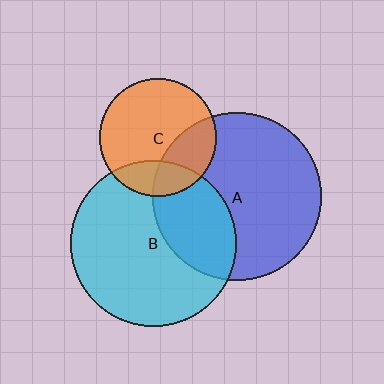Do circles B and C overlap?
Yes.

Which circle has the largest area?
Circle A (blue).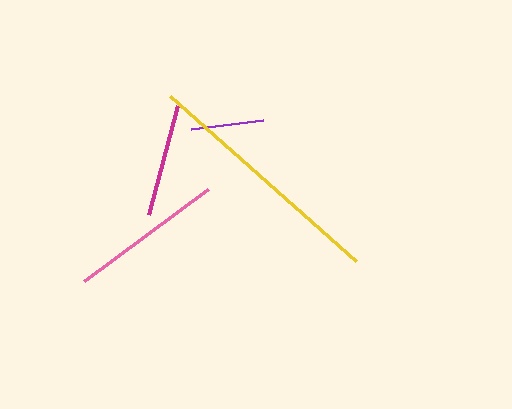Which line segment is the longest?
The yellow line is the longest at approximately 249 pixels.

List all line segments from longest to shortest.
From longest to shortest: yellow, pink, magenta, purple.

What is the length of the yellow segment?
The yellow segment is approximately 249 pixels long.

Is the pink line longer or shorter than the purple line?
The pink line is longer than the purple line.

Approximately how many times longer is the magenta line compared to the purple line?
The magenta line is approximately 1.5 times the length of the purple line.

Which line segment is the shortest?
The purple line is the shortest at approximately 73 pixels.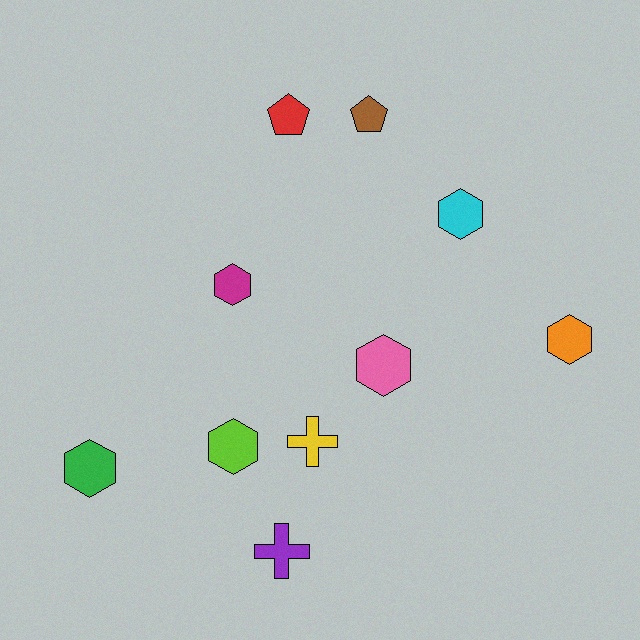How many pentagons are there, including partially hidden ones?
There are 2 pentagons.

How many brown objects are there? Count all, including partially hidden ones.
There is 1 brown object.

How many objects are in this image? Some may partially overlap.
There are 10 objects.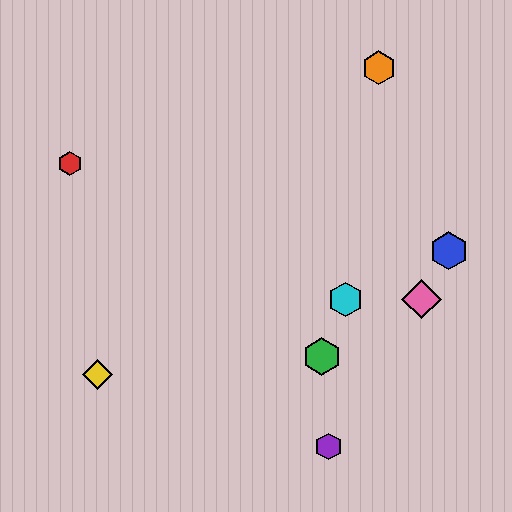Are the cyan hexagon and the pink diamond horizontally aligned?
Yes, both are at y≈299.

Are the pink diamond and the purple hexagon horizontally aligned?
No, the pink diamond is at y≈299 and the purple hexagon is at y≈446.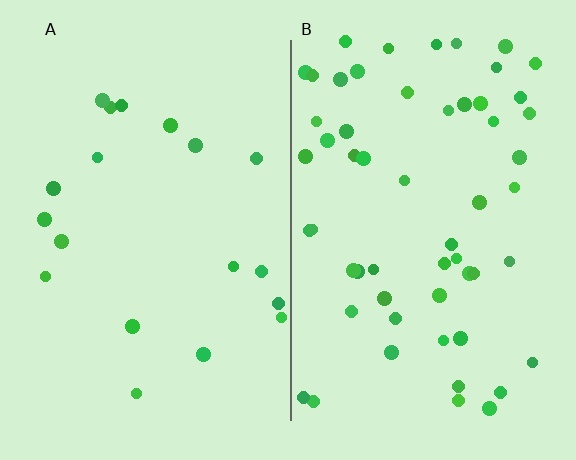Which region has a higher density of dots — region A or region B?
B (the right).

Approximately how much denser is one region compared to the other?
Approximately 3.0× — region B over region A.